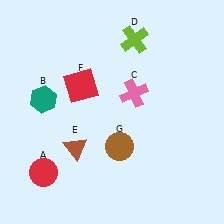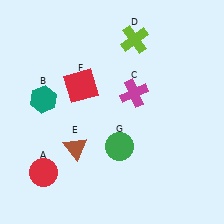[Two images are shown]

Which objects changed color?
C changed from pink to magenta. G changed from brown to green.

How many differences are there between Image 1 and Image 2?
There are 2 differences between the two images.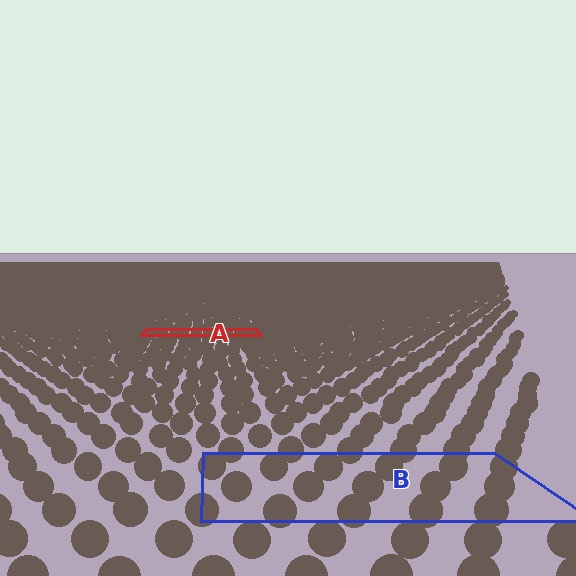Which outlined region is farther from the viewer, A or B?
Region A is farther from the viewer — the texture elements inside it appear smaller and more densely packed.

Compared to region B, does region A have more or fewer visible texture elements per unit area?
Region A has more texture elements per unit area — they are packed more densely because it is farther away.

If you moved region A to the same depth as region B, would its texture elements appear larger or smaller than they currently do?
They would appear larger. At a closer depth, the same texture elements are projected at a bigger on-screen size.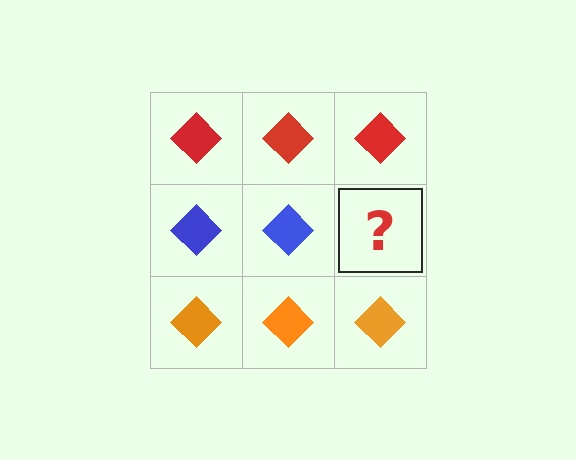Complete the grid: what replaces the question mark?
The question mark should be replaced with a blue diamond.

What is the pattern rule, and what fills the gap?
The rule is that each row has a consistent color. The gap should be filled with a blue diamond.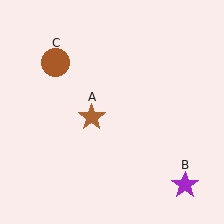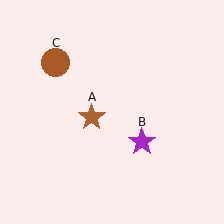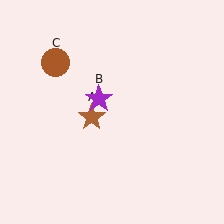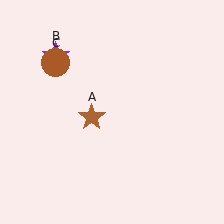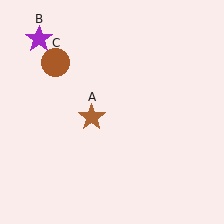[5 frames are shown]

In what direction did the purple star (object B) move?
The purple star (object B) moved up and to the left.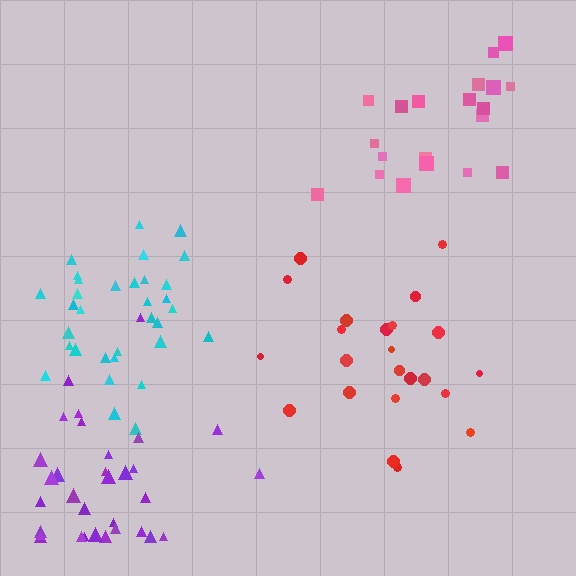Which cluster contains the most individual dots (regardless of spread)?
Cyan (33).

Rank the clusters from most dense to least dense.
cyan, purple, pink, red.